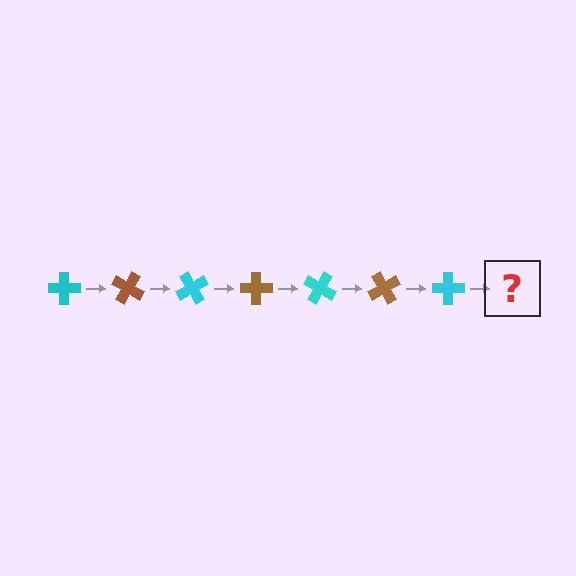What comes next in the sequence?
The next element should be a brown cross, rotated 210 degrees from the start.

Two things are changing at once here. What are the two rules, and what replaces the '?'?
The two rules are that it rotates 30 degrees each step and the color cycles through cyan and brown. The '?' should be a brown cross, rotated 210 degrees from the start.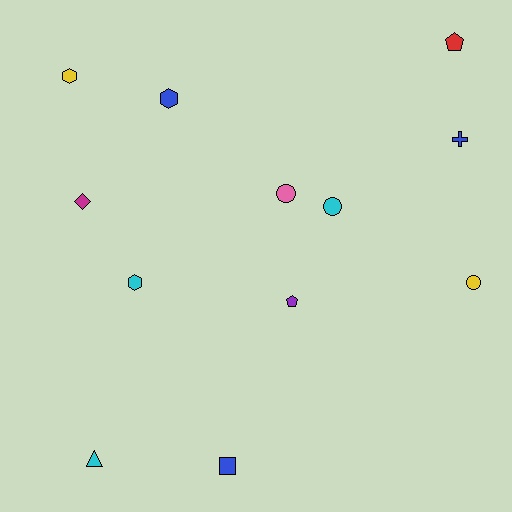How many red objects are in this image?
There is 1 red object.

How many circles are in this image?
There are 3 circles.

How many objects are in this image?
There are 12 objects.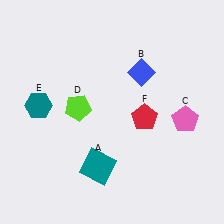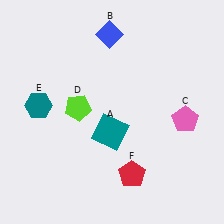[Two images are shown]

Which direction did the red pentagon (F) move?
The red pentagon (F) moved down.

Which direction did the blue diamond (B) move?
The blue diamond (B) moved up.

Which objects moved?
The objects that moved are: the teal square (A), the blue diamond (B), the red pentagon (F).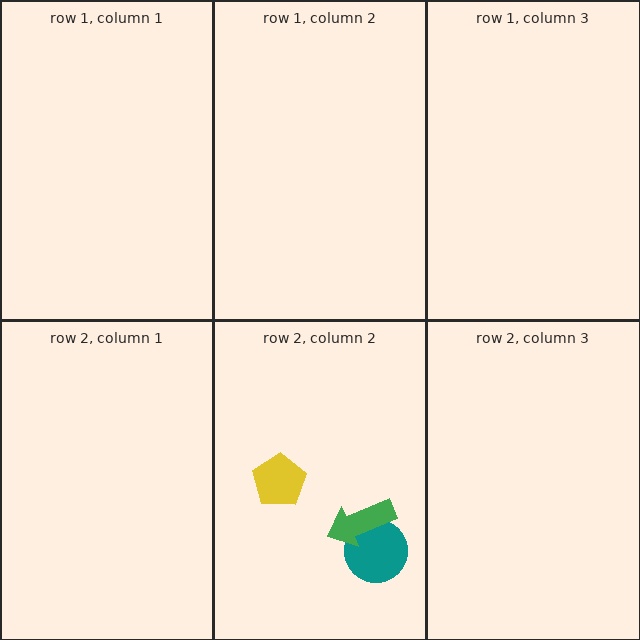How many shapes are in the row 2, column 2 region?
3.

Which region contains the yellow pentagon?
The row 2, column 2 region.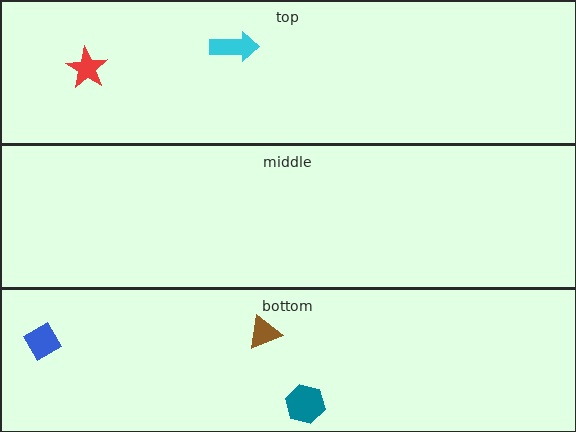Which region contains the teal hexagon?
The bottom region.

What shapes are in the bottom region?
The brown triangle, the teal hexagon, the blue diamond.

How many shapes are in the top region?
2.